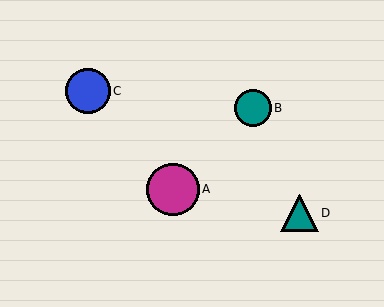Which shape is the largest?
The magenta circle (labeled A) is the largest.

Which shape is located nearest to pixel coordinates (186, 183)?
The magenta circle (labeled A) at (173, 189) is nearest to that location.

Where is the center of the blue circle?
The center of the blue circle is at (88, 91).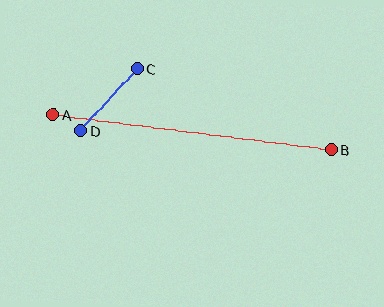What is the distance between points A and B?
The distance is approximately 281 pixels.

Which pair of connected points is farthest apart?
Points A and B are farthest apart.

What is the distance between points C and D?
The distance is approximately 84 pixels.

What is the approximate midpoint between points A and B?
The midpoint is at approximately (192, 132) pixels.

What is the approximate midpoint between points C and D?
The midpoint is at approximately (109, 100) pixels.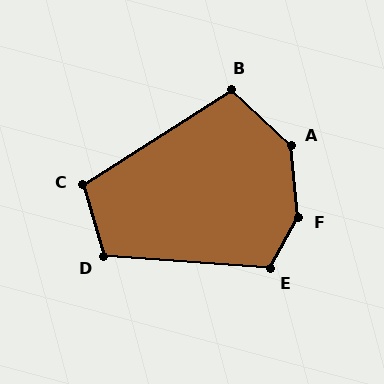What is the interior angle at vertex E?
Approximately 115 degrees (obtuse).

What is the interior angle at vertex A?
Approximately 139 degrees (obtuse).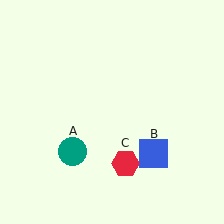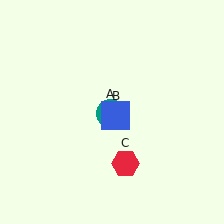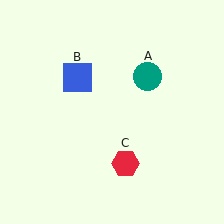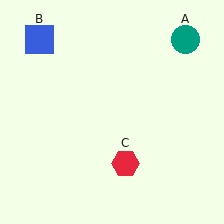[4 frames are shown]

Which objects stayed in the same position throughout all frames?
Red hexagon (object C) remained stationary.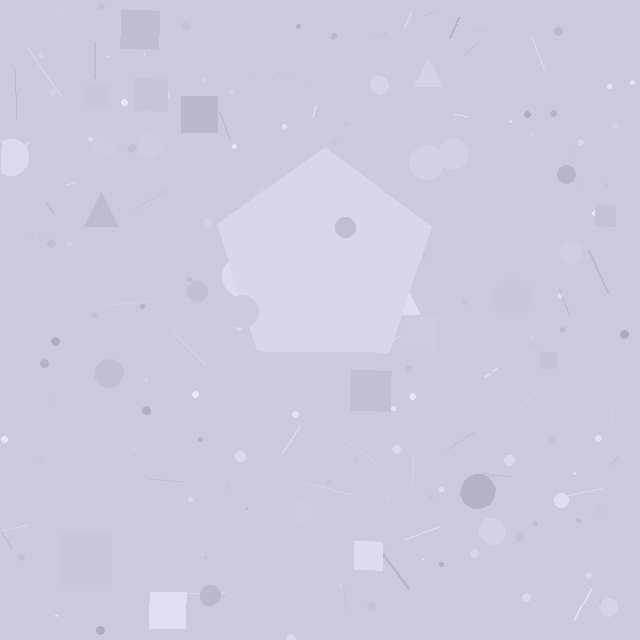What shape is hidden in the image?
A pentagon is hidden in the image.